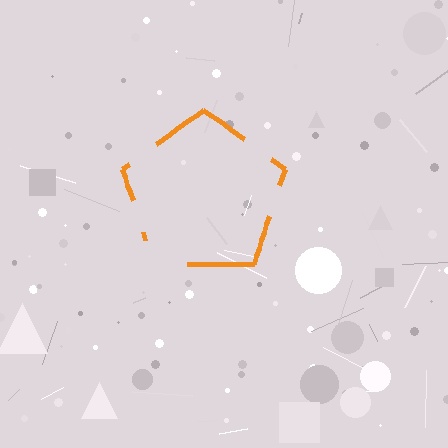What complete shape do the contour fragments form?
The contour fragments form a pentagon.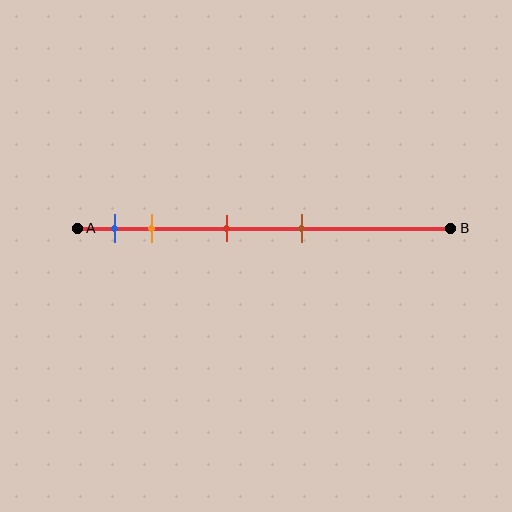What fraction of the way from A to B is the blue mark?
The blue mark is approximately 10% (0.1) of the way from A to B.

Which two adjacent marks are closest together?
The blue and orange marks are the closest adjacent pair.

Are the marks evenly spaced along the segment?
No, the marks are not evenly spaced.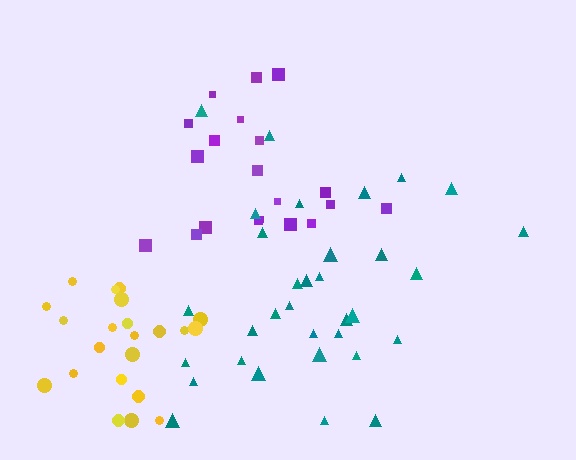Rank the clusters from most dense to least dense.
yellow, purple, teal.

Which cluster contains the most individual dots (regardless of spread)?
Teal (33).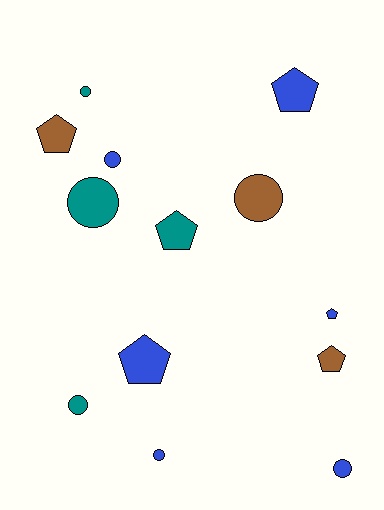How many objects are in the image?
There are 13 objects.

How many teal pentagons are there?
There is 1 teal pentagon.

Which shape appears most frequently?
Circle, with 7 objects.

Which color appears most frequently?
Blue, with 6 objects.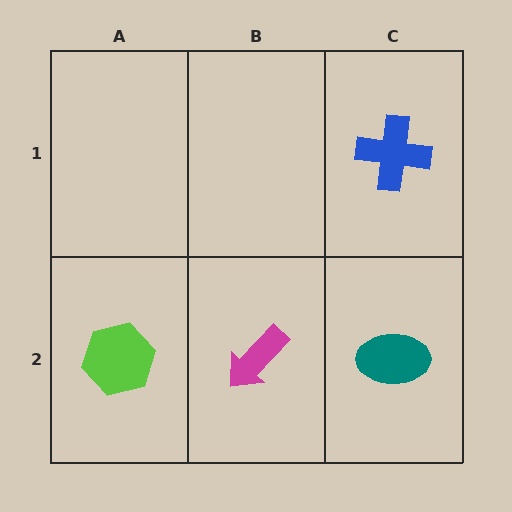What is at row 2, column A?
A lime hexagon.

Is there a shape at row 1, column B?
No, that cell is empty.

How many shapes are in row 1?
1 shape.